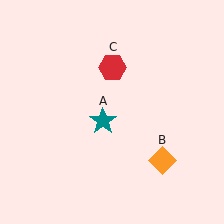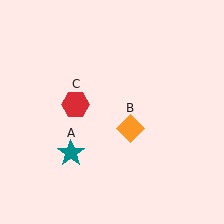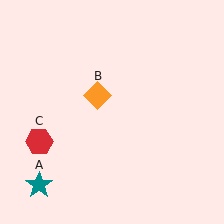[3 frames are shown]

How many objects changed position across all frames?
3 objects changed position: teal star (object A), orange diamond (object B), red hexagon (object C).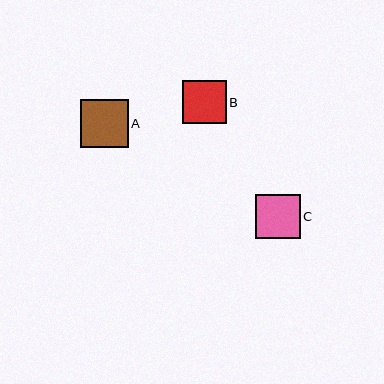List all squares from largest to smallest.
From largest to smallest: A, C, B.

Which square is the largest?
Square A is the largest with a size of approximately 48 pixels.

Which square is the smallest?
Square B is the smallest with a size of approximately 43 pixels.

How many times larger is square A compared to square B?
Square A is approximately 1.1 times the size of square B.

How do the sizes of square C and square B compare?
Square C and square B are approximately the same size.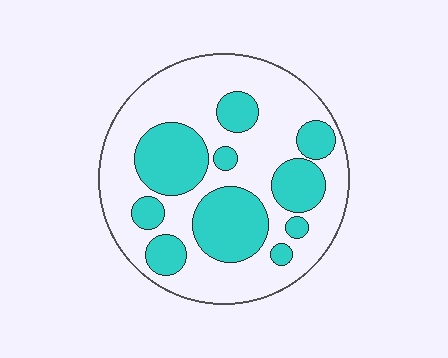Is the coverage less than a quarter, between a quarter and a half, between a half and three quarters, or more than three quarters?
Between a quarter and a half.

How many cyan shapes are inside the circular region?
10.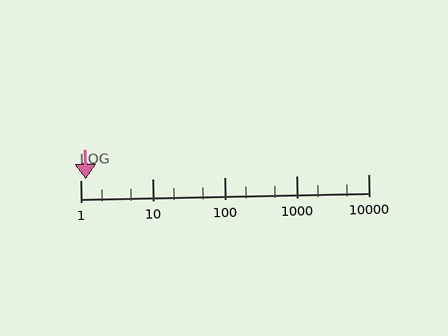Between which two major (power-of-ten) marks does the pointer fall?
The pointer is between 1 and 10.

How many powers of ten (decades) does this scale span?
The scale spans 4 decades, from 1 to 10000.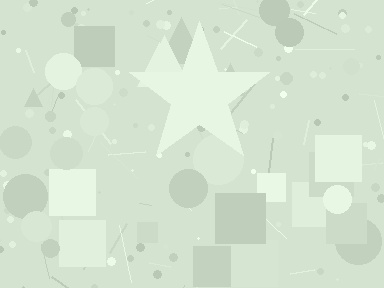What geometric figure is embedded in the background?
A star is embedded in the background.